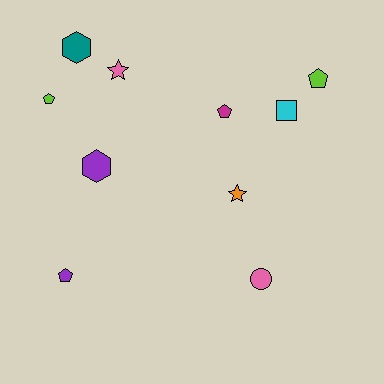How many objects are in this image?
There are 10 objects.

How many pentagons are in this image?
There are 4 pentagons.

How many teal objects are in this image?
There is 1 teal object.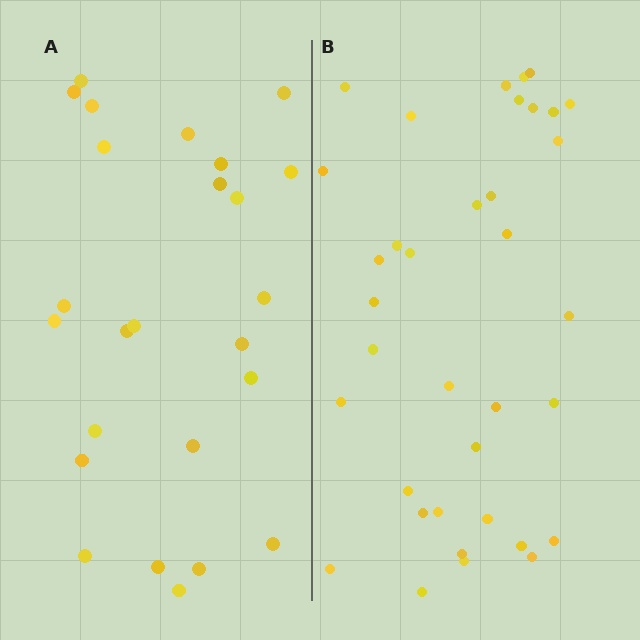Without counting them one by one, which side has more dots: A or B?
Region B (the right region) has more dots.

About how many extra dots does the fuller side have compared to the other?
Region B has roughly 12 or so more dots than region A.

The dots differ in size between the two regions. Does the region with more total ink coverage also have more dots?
No. Region A has more total ink coverage because its dots are larger, but region B actually contains more individual dots. Total area can be misleading — the number of items is what matters here.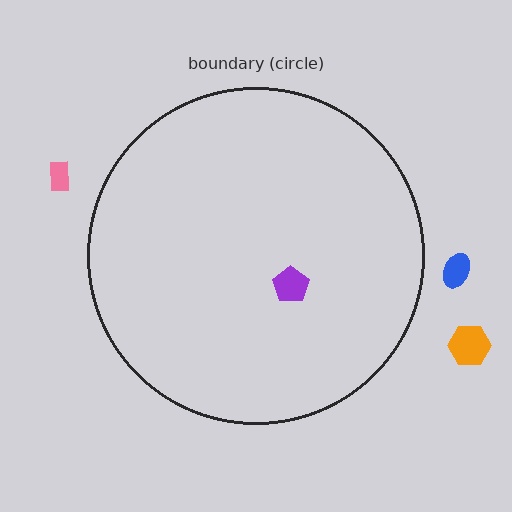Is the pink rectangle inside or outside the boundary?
Outside.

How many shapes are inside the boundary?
1 inside, 3 outside.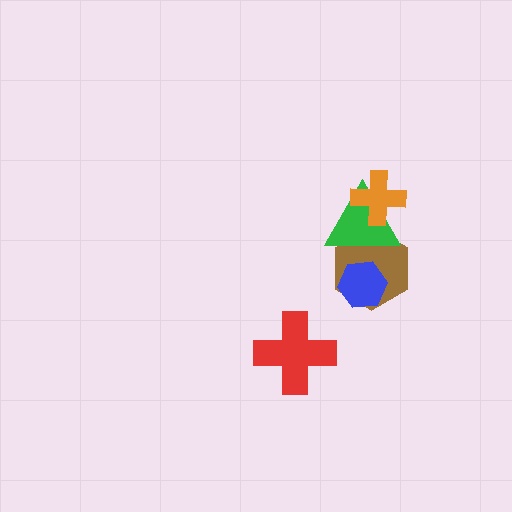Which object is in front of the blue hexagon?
The green triangle is in front of the blue hexagon.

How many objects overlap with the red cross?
0 objects overlap with the red cross.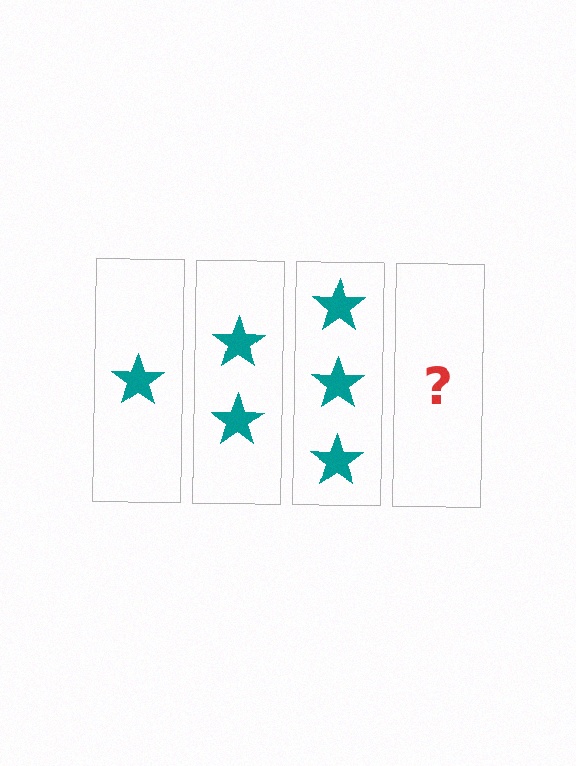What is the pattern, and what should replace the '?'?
The pattern is that each step adds one more star. The '?' should be 4 stars.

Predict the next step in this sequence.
The next step is 4 stars.